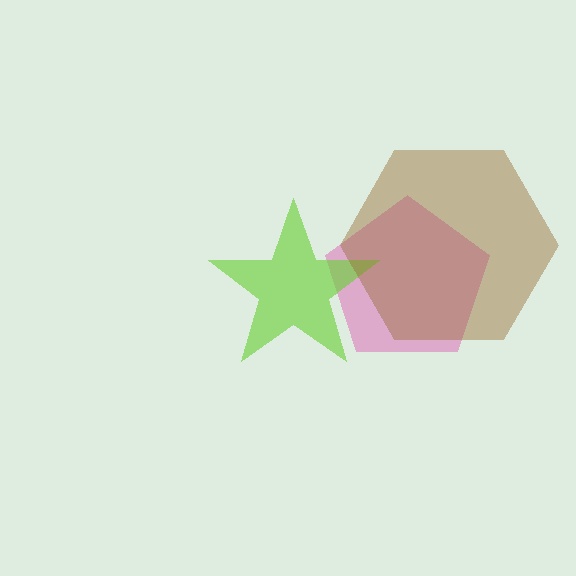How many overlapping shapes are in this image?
There are 3 overlapping shapes in the image.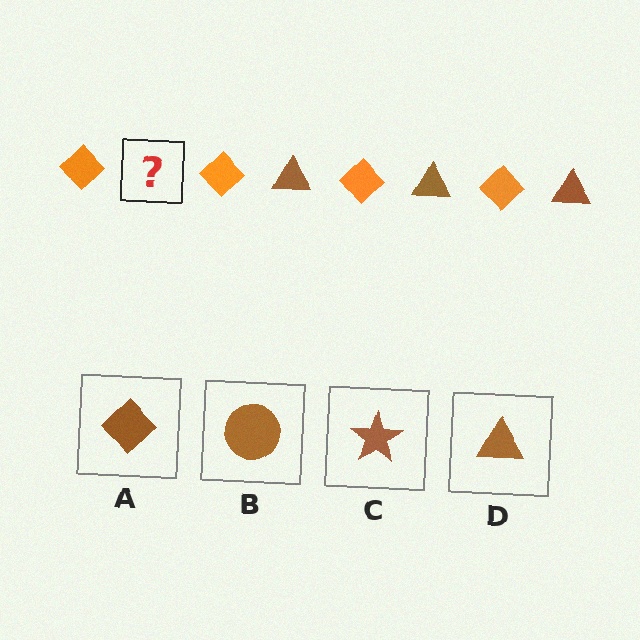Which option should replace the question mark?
Option D.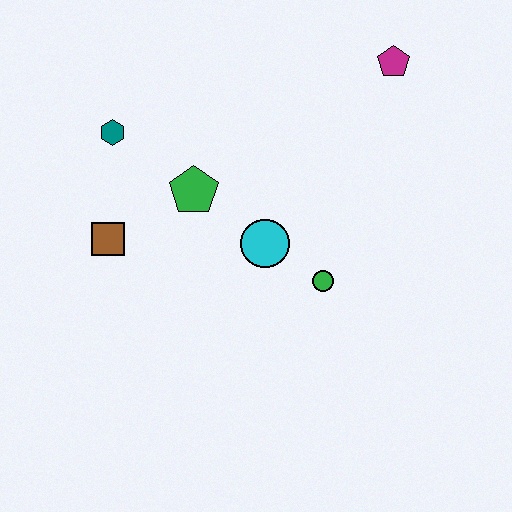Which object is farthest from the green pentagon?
The magenta pentagon is farthest from the green pentagon.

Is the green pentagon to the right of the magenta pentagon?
No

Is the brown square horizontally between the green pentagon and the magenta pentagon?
No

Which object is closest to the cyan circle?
The green circle is closest to the cyan circle.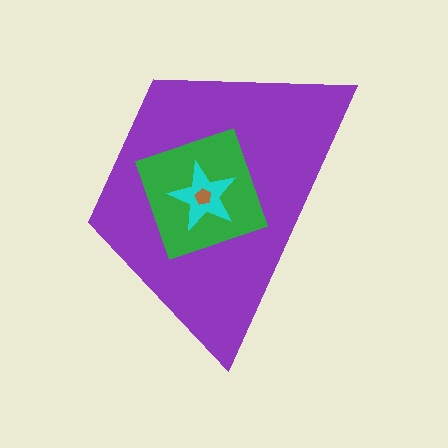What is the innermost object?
The brown pentagon.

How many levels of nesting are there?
4.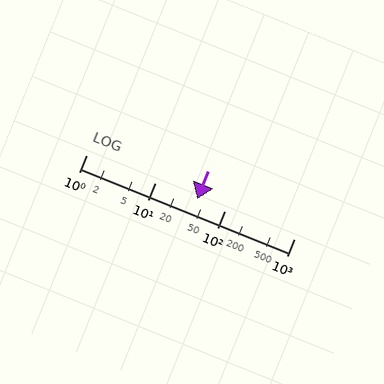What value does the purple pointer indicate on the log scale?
The pointer indicates approximately 40.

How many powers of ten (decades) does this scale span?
The scale spans 3 decades, from 1 to 1000.